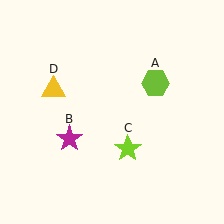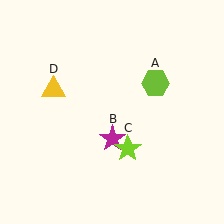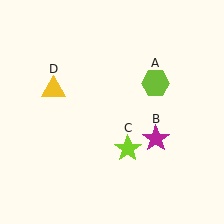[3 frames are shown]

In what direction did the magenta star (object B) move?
The magenta star (object B) moved right.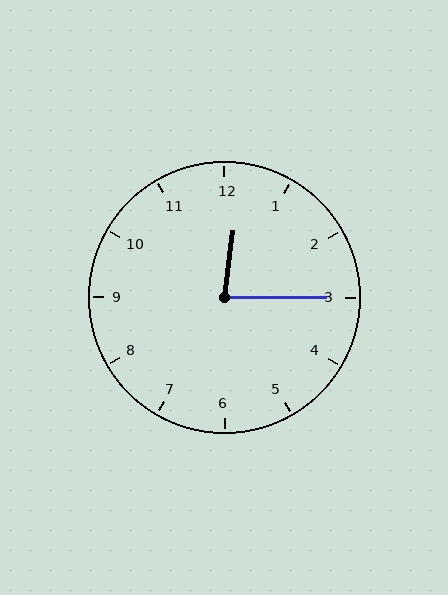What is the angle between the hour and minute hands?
Approximately 82 degrees.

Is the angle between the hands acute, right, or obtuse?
It is acute.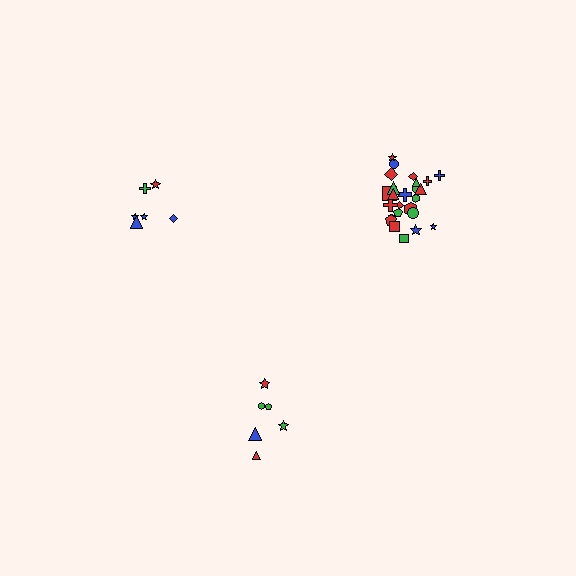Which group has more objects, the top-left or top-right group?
The top-right group.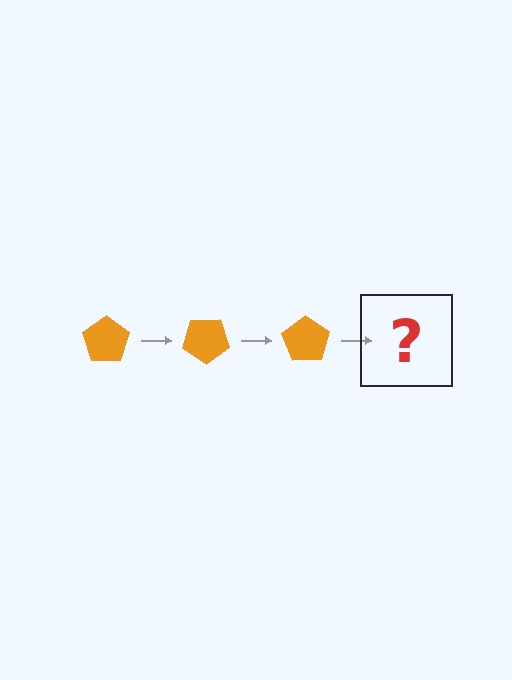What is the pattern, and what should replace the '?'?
The pattern is that the pentagon rotates 35 degrees each step. The '?' should be an orange pentagon rotated 105 degrees.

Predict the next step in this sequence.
The next step is an orange pentagon rotated 105 degrees.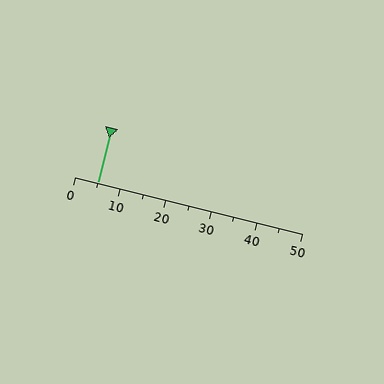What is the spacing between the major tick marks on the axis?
The major ticks are spaced 10 apart.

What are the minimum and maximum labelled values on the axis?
The axis runs from 0 to 50.